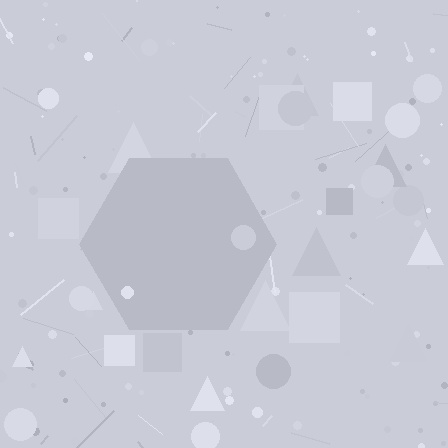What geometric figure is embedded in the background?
A hexagon is embedded in the background.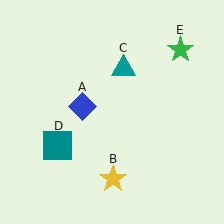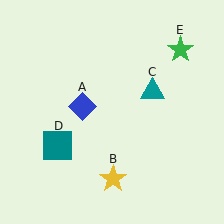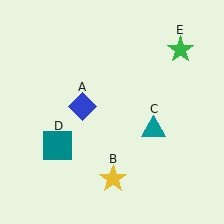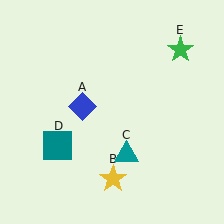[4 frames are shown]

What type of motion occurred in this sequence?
The teal triangle (object C) rotated clockwise around the center of the scene.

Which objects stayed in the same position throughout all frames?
Blue diamond (object A) and yellow star (object B) and teal square (object D) and green star (object E) remained stationary.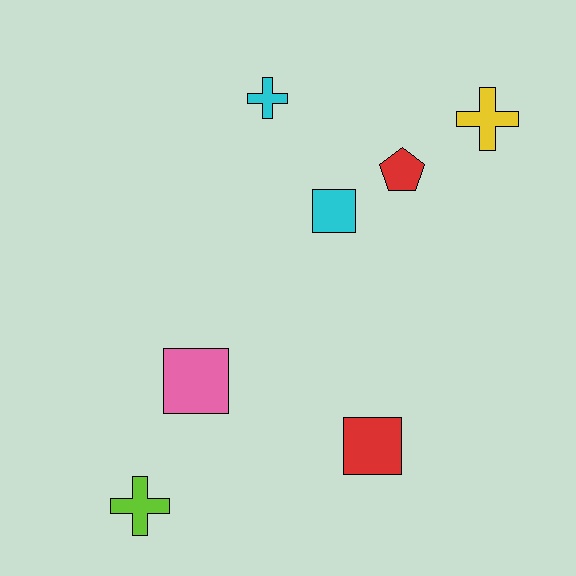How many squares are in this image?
There are 3 squares.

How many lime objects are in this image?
There is 1 lime object.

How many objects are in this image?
There are 7 objects.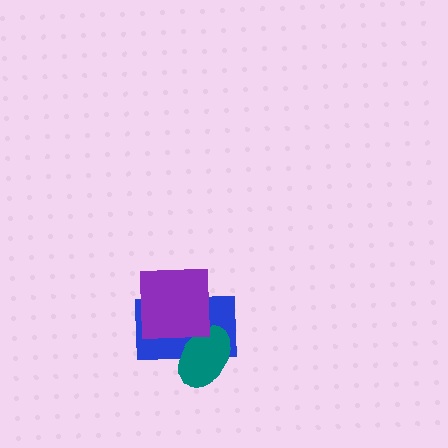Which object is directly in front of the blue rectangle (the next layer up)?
The teal ellipse is directly in front of the blue rectangle.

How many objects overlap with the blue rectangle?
2 objects overlap with the blue rectangle.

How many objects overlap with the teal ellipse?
1 object overlaps with the teal ellipse.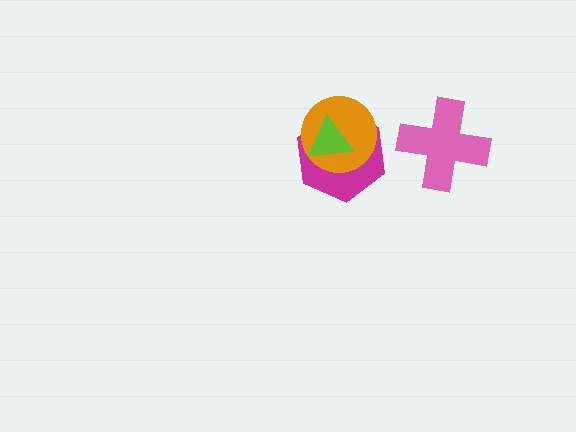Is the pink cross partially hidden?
No, no other shape covers it.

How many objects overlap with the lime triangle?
2 objects overlap with the lime triangle.